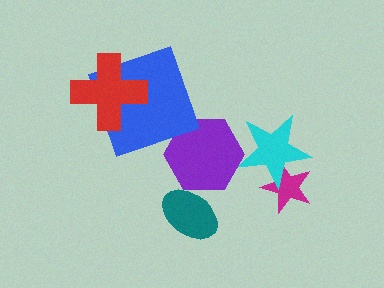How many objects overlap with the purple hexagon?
2 objects overlap with the purple hexagon.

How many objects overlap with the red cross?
1 object overlaps with the red cross.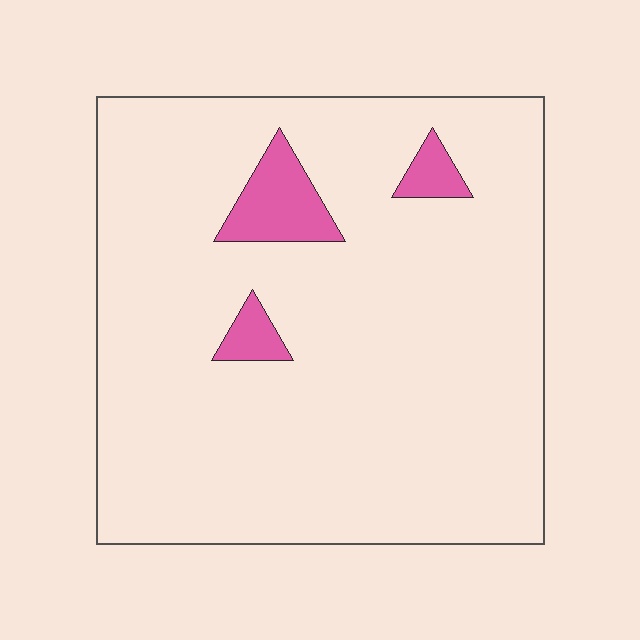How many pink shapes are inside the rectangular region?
3.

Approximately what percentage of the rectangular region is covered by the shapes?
Approximately 5%.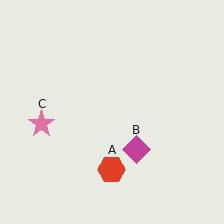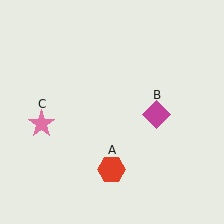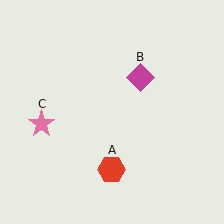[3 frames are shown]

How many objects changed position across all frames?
1 object changed position: magenta diamond (object B).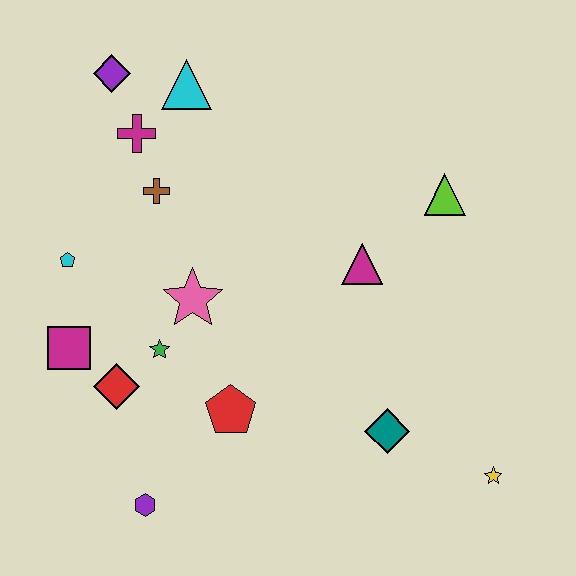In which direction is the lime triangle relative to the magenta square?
The lime triangle is to the right of the magenta square.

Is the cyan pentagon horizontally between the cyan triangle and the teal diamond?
No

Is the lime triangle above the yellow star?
Yes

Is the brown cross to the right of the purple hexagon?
Yes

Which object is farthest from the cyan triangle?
The yellow star is farthest from the cyan triangle.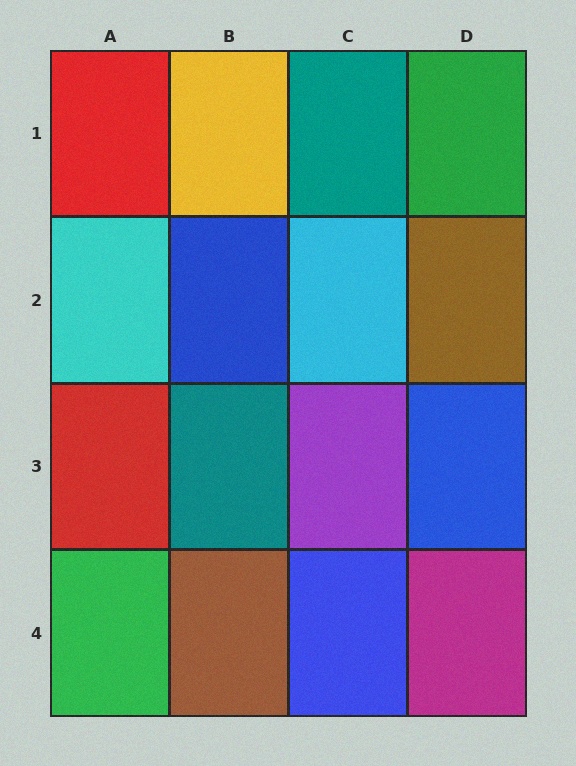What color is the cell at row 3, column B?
Teal.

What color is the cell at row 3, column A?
Red.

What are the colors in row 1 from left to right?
Red, yellow, teal, green.